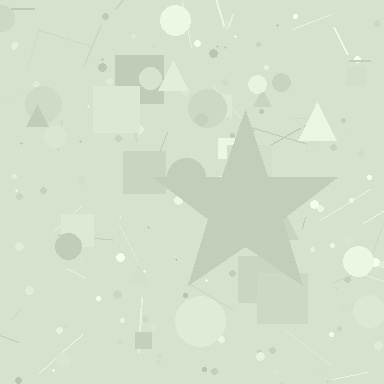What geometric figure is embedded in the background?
A star is embedded in the background.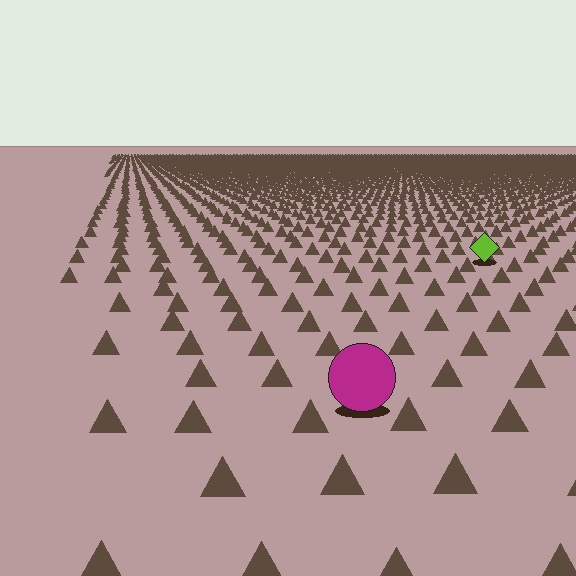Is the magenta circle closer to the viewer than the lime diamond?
Yes. The magenta circle is closer — you can tell from the texture gradient: the ground texture is coarser near it.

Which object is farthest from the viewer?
The lime diamond is farthest from the viewer. It appears smaller and the ground texture around it is denser.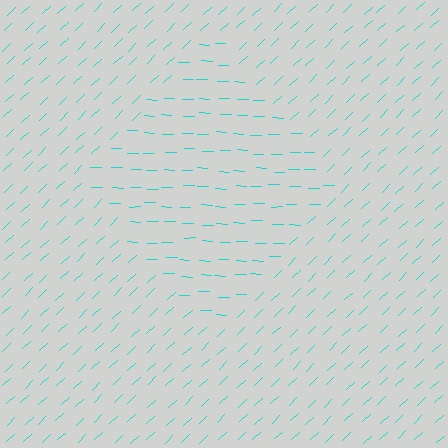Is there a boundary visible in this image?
Yes, there is a texture boundary formed by a change in line orientation.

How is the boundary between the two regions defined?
The boundary is defined purely by a change in line orientation (approximately 45 degrees difference). All lines are the same color and thickness.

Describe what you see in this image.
The image is filled with small cyan line segments. A diamond region in the image has lines oriented differently from the surrounding lines, creating a visible texture boundary.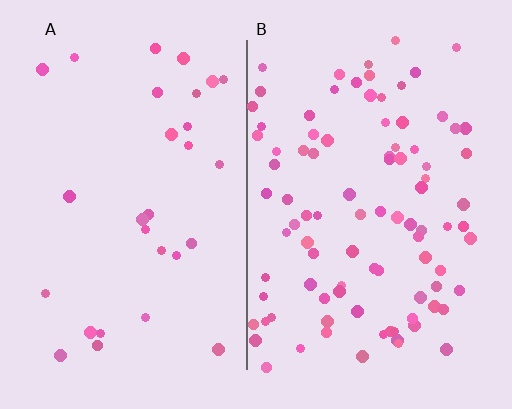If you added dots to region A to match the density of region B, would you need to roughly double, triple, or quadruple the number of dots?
Approximately triple.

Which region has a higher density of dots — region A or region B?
B (the right).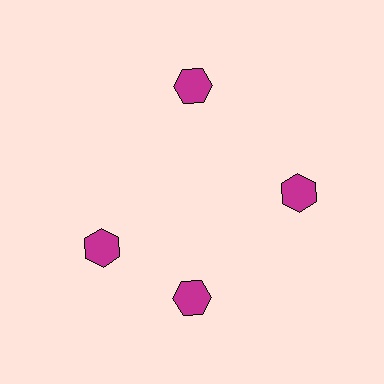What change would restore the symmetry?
The symmetry would be restored by rotating it back into even spacing with its neighbors so that all 4 hexagons sit at equal angles and equal distance from the center.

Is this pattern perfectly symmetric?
No. The 4 magenta hexagons are arranged in a ring, but one element near the 9 o'clock position is rotated out of alignment along the ring, breaking the 4-fold rotational symmetry.